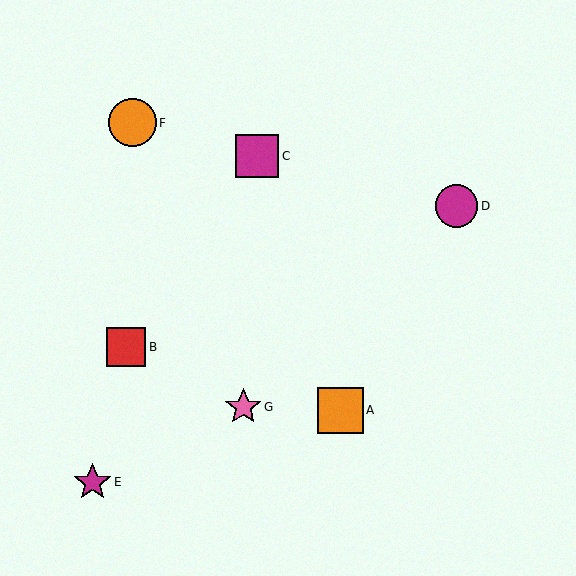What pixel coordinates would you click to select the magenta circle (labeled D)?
Click at (457, 206) to select the magenta circle D.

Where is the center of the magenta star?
The center of the magenta star is at (92, 482).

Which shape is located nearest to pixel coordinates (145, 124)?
The orange circle (labeled F) at (133, 123) is nearest to that location.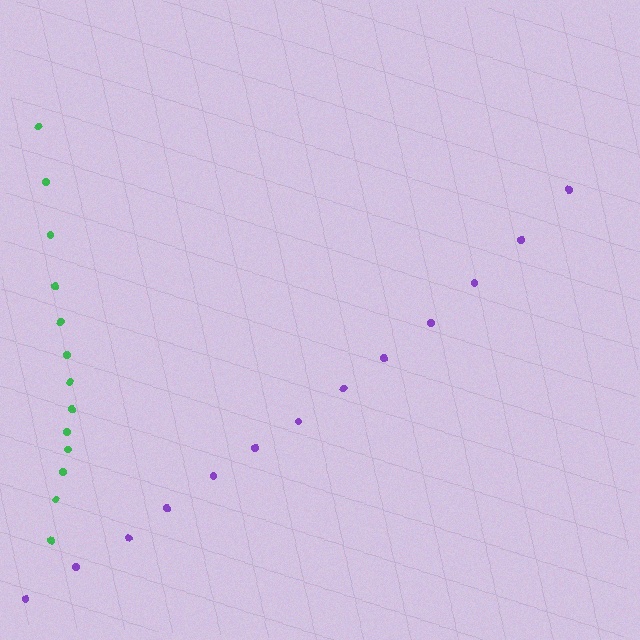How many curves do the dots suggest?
There are 2 distinct paths.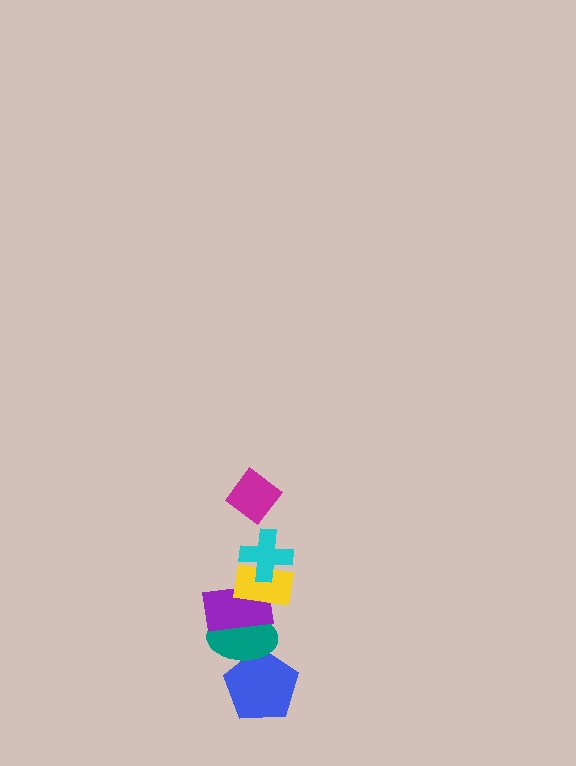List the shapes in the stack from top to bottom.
From top to bottom: the magenta diamond, the cyan cross, the yellow rectangle, the purple rectangle, the teal ellipse, the blue pentagon.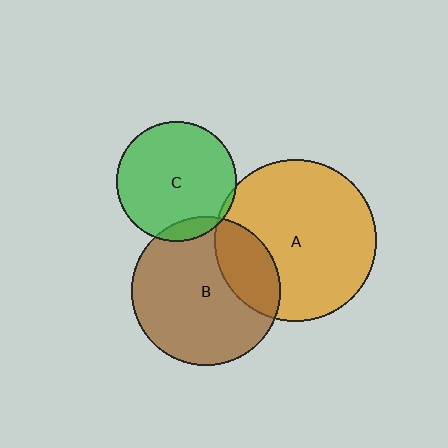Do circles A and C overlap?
Yes.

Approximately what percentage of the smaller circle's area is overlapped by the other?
Approximately 5%.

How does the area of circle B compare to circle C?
Approximately 1.5 times.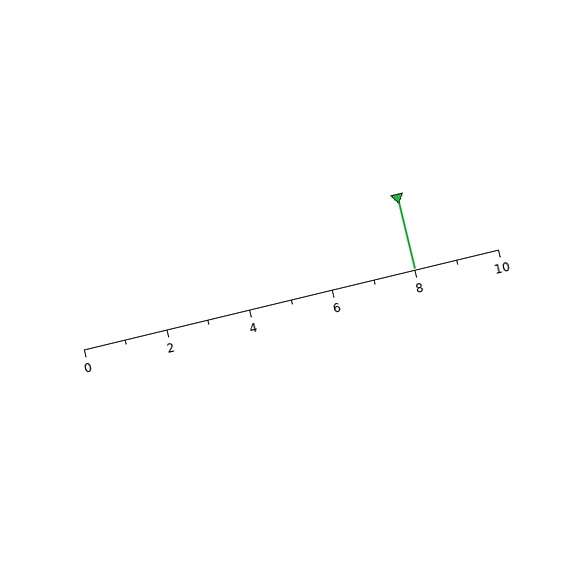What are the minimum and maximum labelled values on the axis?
The axis runs from 0 to 10.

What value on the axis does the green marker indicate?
The marker indicates approximately 8.